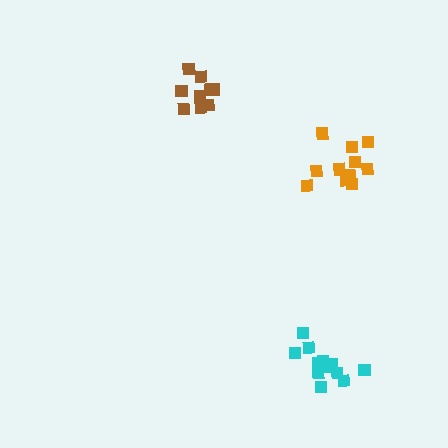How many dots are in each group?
Group 1: 12 dots, Group 2: 9 dots, Group 3: 12 dots (33 total).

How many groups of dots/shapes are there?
There are 3 groups.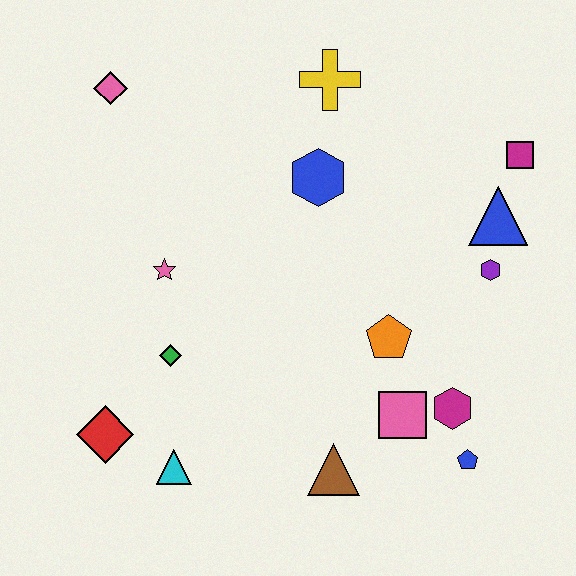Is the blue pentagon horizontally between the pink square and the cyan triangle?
No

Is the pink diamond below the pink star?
No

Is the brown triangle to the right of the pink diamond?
Yes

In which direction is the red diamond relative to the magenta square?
The red diamond is to the left of the magenta square.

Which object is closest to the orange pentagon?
The pink square is closest to the orange pentagon.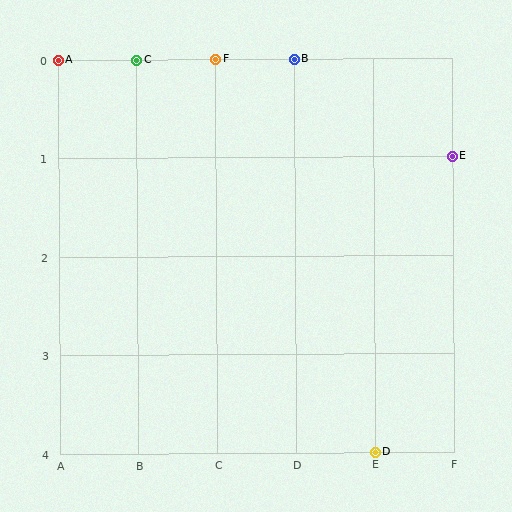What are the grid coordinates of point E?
Point E is at grid coordinates (F, 1).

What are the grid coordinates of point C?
Point C is at grid coordinates (B, 0).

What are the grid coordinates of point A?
Point A is at grid coordinates (A, 0).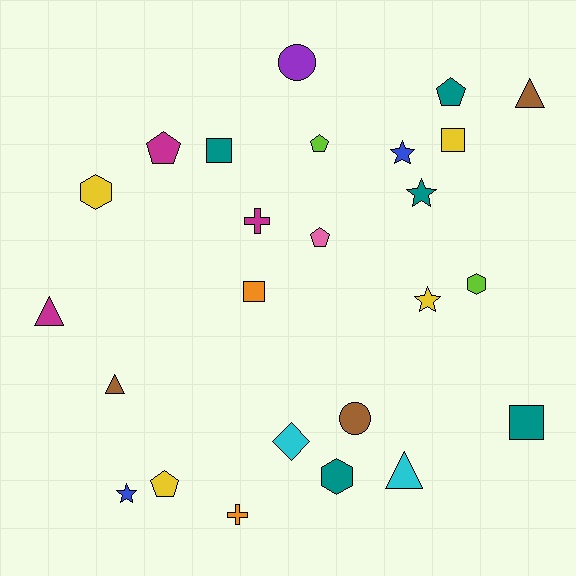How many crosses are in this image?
There are 2 crosses.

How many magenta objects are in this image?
There are 3 magenta objects.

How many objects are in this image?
There are 25 objects.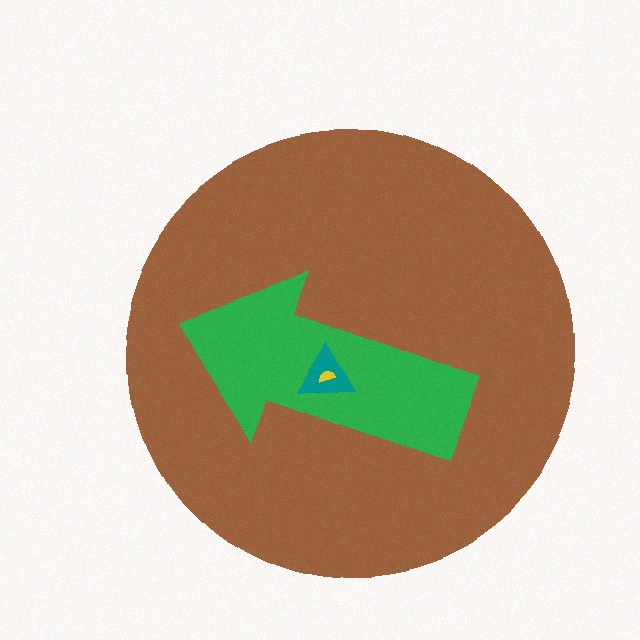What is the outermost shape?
The brown circle.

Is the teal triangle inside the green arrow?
Yes.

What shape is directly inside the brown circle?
The green arrow.